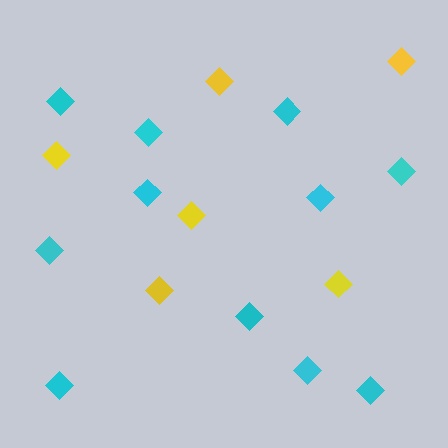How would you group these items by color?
There are 2 groups: one group of cyan diamonds (11) and one group of yellow diamonds (6).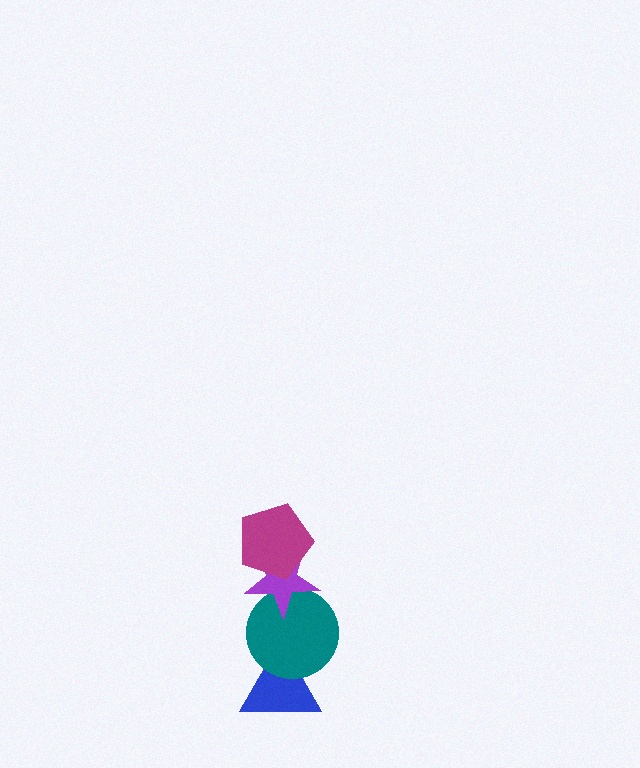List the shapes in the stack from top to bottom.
From top to bottom: the magenta pentagon, the purple star, the teal circle, the blue triangle.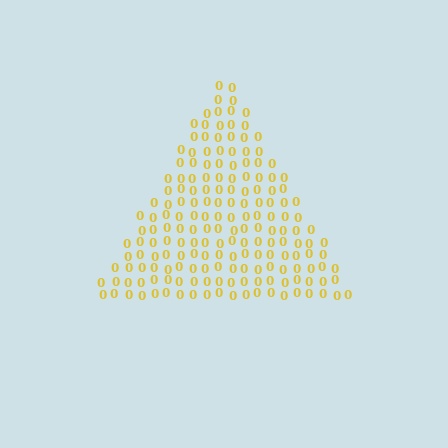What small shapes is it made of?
It is made of small digit 0's.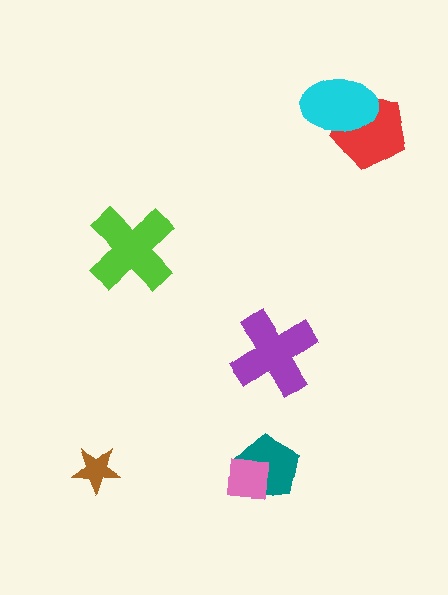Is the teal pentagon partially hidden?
Yes, it is partially covered by another shape.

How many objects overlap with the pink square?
1 object overlaps with the pink square.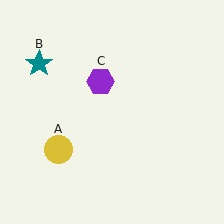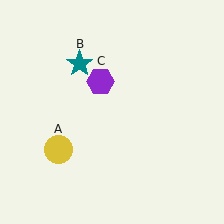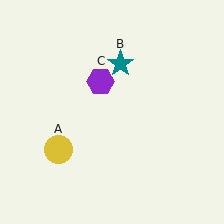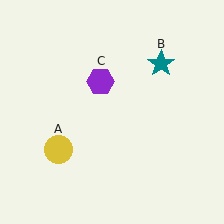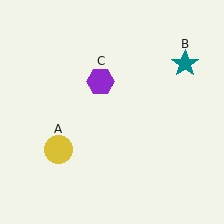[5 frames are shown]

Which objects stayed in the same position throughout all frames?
Yellow circle (object A) and purple hexagon (object C) remained stationary.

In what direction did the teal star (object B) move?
The teal star (object B) moved right.